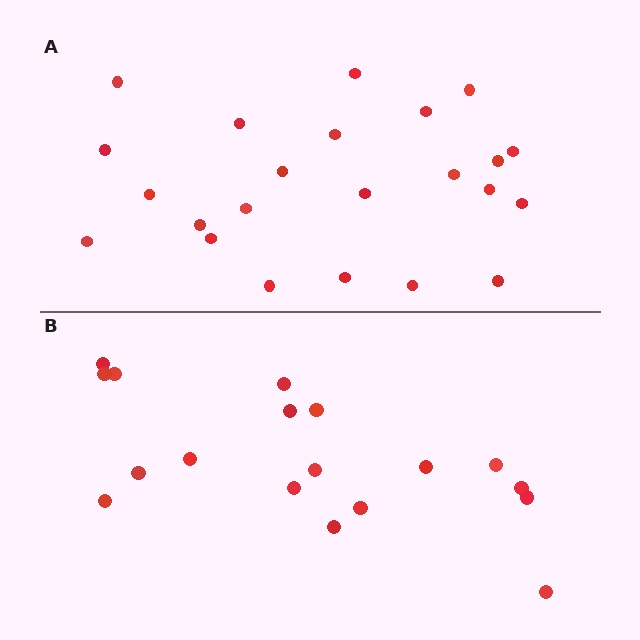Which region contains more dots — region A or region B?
Region A (the top region) has more dots.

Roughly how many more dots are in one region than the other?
Region A has about 5 more dots than region B.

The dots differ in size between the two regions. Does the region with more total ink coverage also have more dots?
No. Region B has more total ink coverage because its dots are larger, but region A actually contains more individual dots. Total area can be misleading — the number of items is what matters here.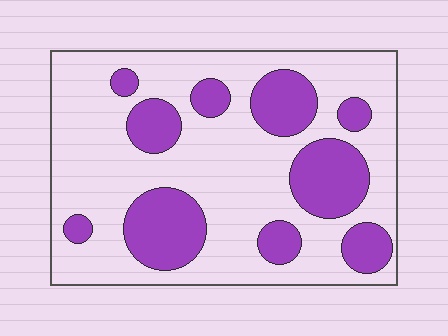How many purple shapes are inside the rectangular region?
10.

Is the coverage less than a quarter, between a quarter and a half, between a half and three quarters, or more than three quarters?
Between a quarter and a half.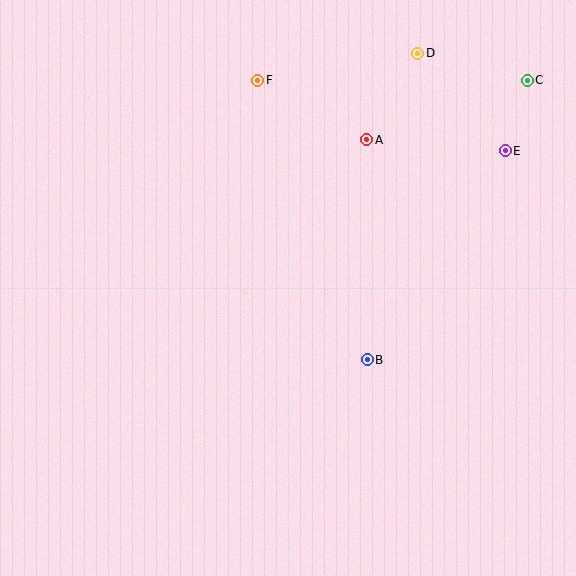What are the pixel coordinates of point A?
Point A is at (367, 140).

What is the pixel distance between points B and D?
The distance between B and D is 311 pixels.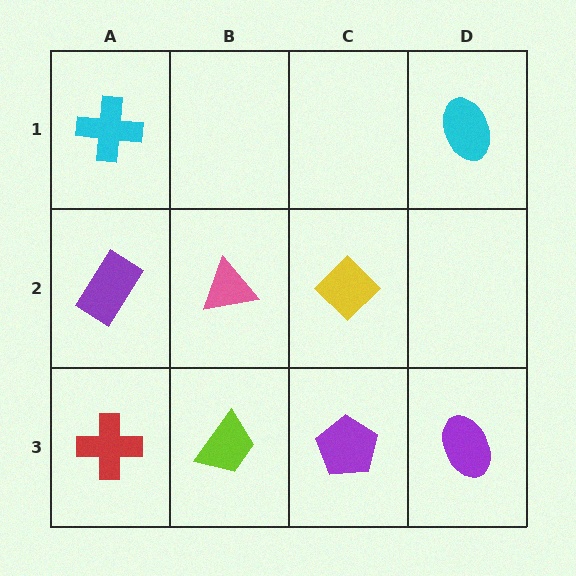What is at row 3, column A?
A red cross.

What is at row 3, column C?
A purple pentagon.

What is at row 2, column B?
A pink triangle.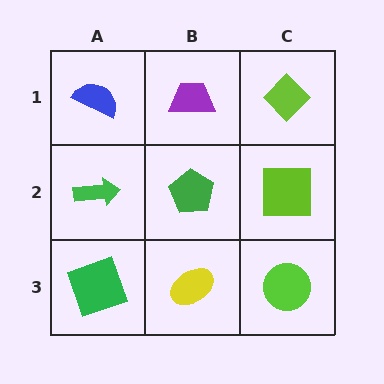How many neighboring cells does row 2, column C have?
3.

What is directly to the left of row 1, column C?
A purple trapezoid.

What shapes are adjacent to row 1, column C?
A lime square (row 2, column C), a purple trapezoid (row 1, column B).